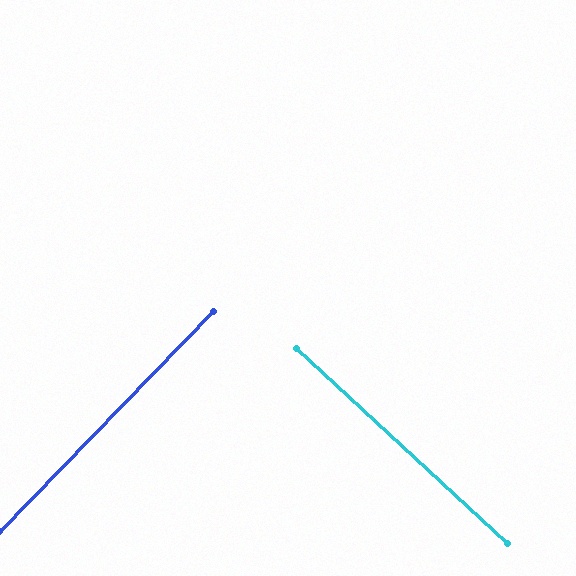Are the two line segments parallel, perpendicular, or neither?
Perpendicular — they meet at approximately 88°.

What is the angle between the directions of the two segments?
Approximately 88 degrees.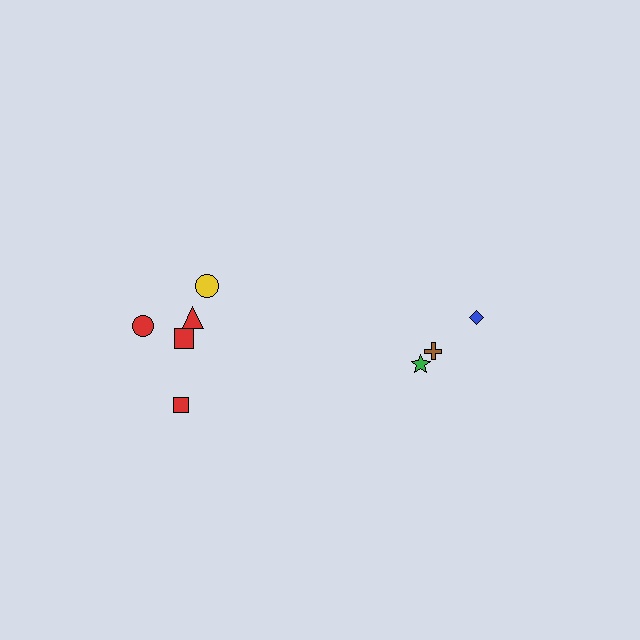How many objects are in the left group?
There are 5 objects.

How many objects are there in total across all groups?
There are 8 objects.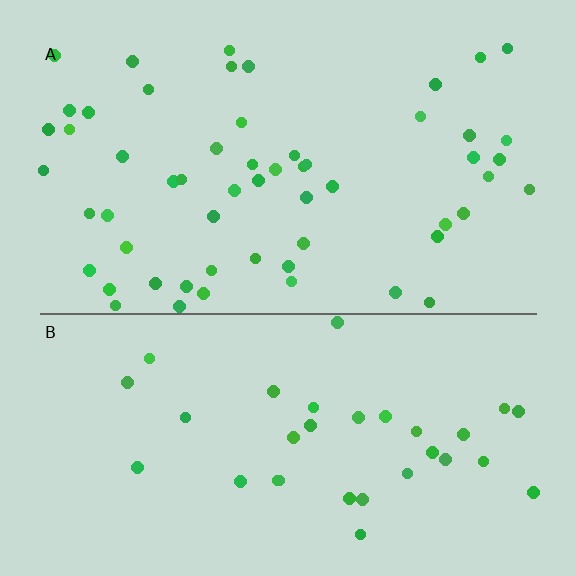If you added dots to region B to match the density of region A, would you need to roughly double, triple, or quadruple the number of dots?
Approximately double.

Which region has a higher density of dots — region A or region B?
A (the top).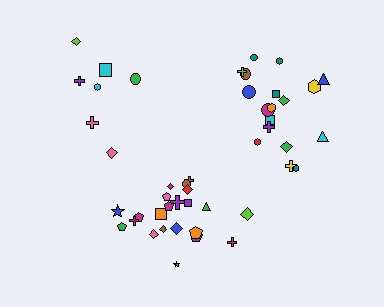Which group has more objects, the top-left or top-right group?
The top-right group.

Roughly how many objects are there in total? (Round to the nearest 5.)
Roughly 45 objects in total.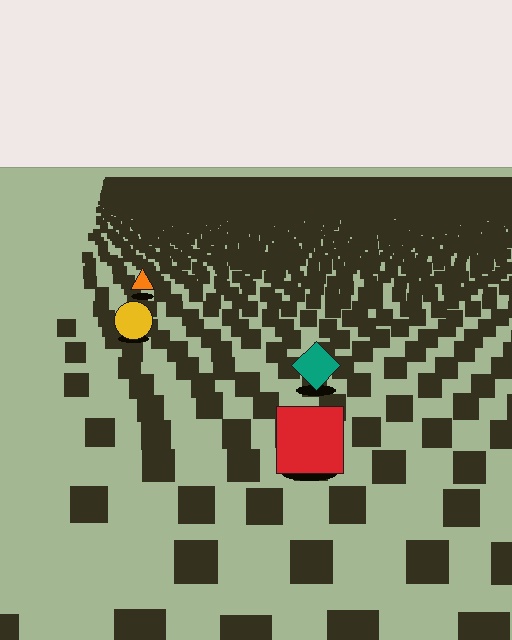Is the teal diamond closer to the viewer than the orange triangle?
Yes. The teal diamond is closer — you can tell from the texture gradient: the ground texture is coarser near it.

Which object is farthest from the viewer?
The orange triangle is farthest from the viewer. It appears smaller and the ground texture around it is denser.